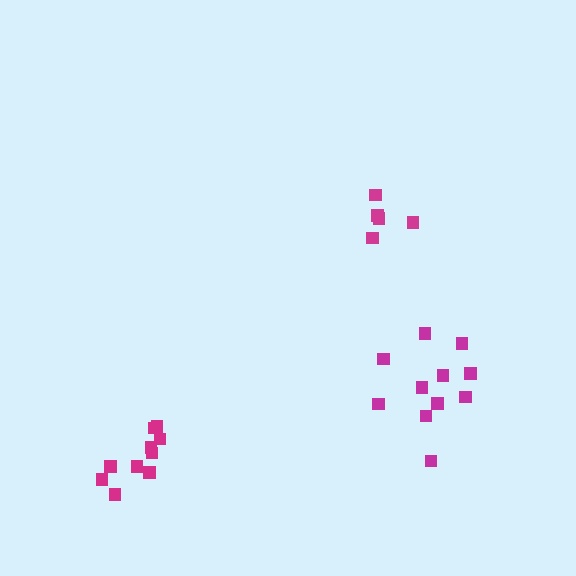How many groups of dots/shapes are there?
There are 3 groups.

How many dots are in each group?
Group 1: 11 dots, Group 2: 10 dots, Group 3: 5 dots (26 total).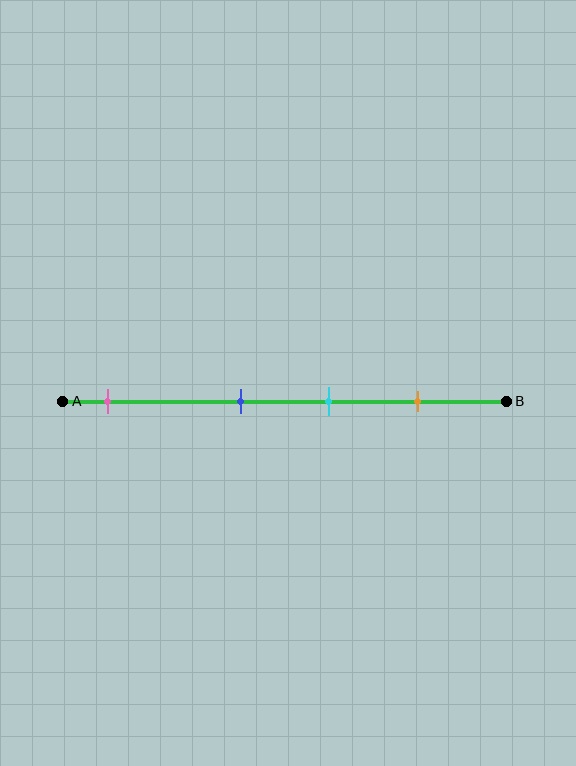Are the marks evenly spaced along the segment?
No, the marks are not evenly spaced.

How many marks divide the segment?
There are 4 marks dividing the segment.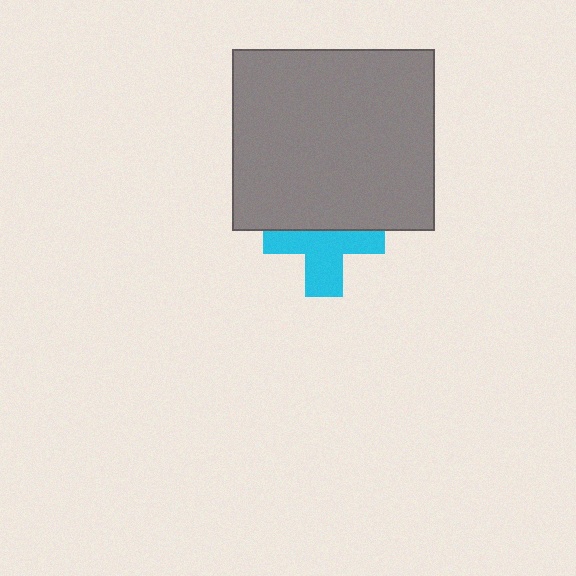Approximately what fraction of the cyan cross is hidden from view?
Roughly 44% of the cyan cross is hidden behind the gray rectangle.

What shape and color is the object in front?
The object in front is a gray rectangle.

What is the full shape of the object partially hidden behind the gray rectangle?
The partially hidden object is a cyan cross.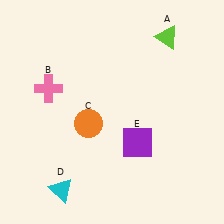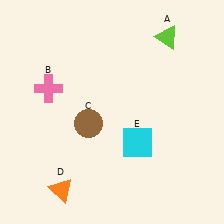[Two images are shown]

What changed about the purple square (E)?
In Image 1, E is purple. In Image 2, it changed to cyan.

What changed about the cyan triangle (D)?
In Image 1, D is cyan. In Image 2, it changed to orange.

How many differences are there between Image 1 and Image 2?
There are 3 differences between the two images.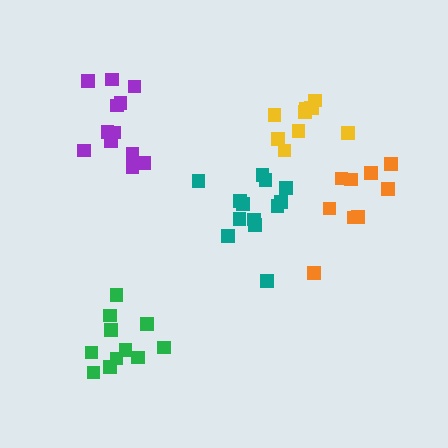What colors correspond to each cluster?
The clusters are colored: teal, green, yellow, purple, orange.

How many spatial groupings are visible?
There are 5 spatial groupings.